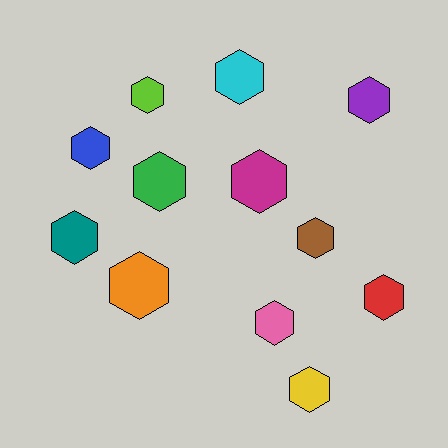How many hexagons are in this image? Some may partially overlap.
There are 12 hexagons.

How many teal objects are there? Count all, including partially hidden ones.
There is 1 teal object.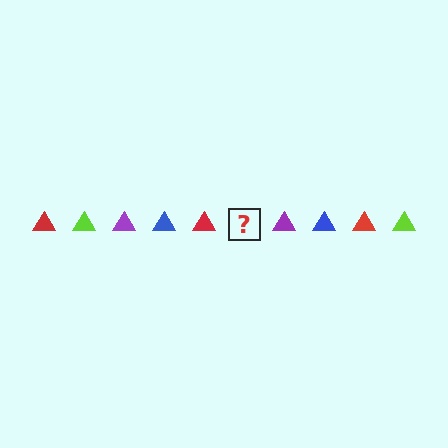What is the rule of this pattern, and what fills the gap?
The rule is that the pattern cycles through red, lime, purple, blue triangles. The gap should be filled with a lime triangle.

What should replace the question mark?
The question mark should be replaced with a lime triangle.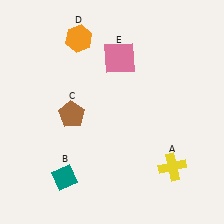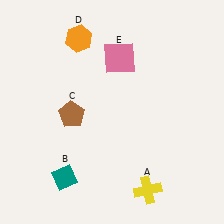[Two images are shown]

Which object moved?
The yellow cross (A) moved left.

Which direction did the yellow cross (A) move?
The yellow cross (A) moved left.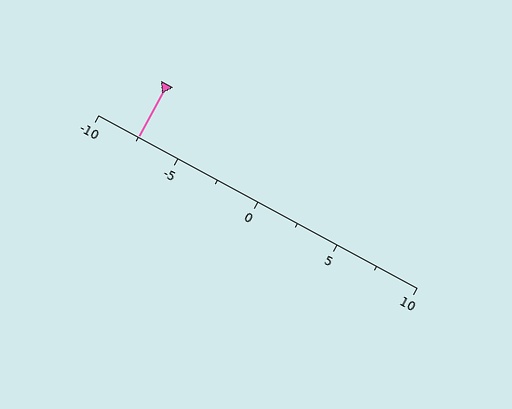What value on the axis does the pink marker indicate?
The marker indicates approximately -7.5.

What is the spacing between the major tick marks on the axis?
The major ticks are spaced 5 apart.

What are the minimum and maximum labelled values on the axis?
The axis runs from -10 to 10.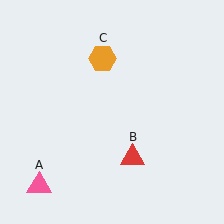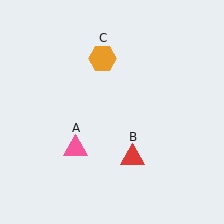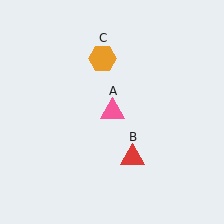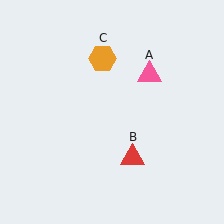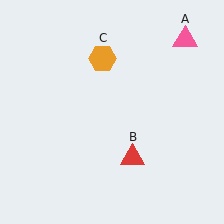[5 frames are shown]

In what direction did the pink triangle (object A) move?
The pink triangle (object A) moved up and to the right.